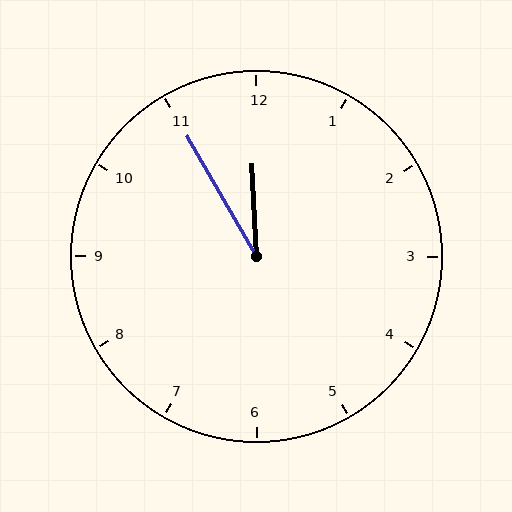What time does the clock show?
11:55.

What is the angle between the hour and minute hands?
Approximately 28 degrees.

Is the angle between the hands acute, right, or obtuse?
It is acute.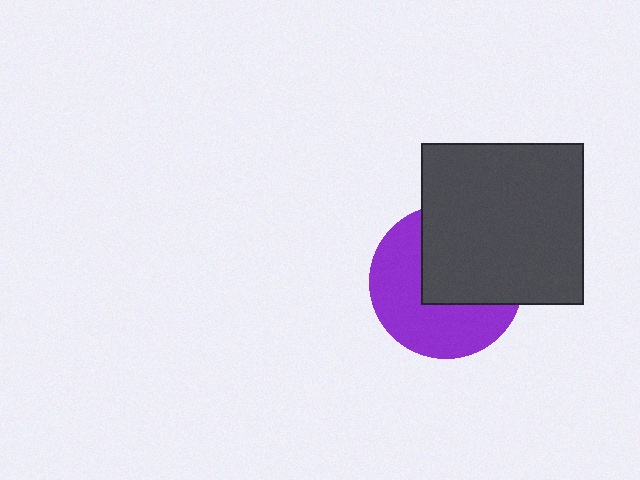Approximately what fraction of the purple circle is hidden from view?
Roughly 48% of the purple circle is hidden behind the dark gray square.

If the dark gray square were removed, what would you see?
You would see the complete purple circle.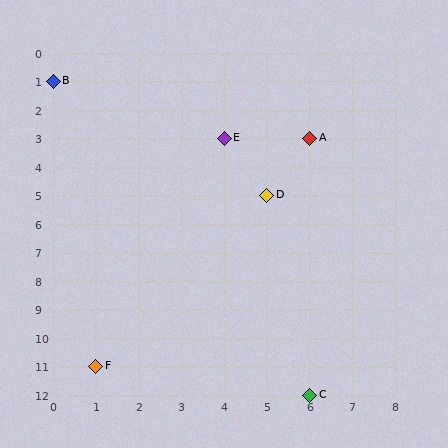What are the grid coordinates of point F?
Point F is at grid coordinates (1, 11).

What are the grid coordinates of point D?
Point D is at grid coordinates (5, 5).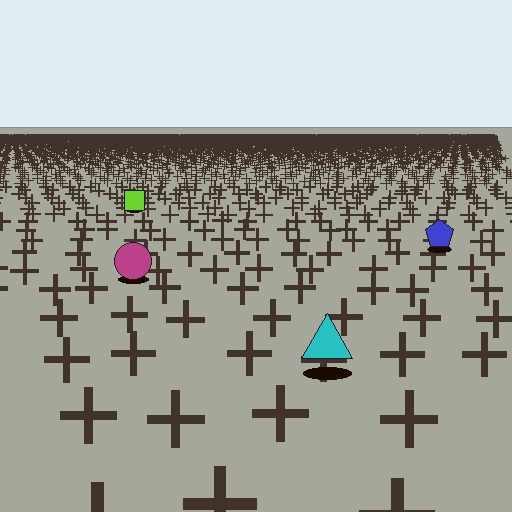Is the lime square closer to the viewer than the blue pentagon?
No. The blue pentagon is closer — you can tell from the texture gradient: the ground texture is coarser near it.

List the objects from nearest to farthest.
From nearest to farthest: the cyan triangle, the magenta circle, the blue pentagon, the lime square.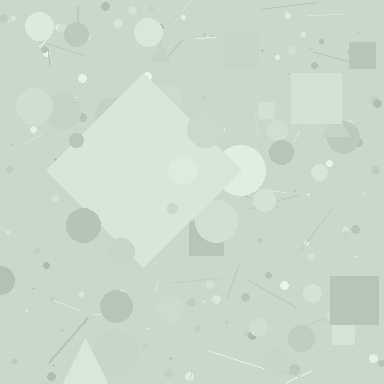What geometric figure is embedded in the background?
A diamond is embedded in the background.